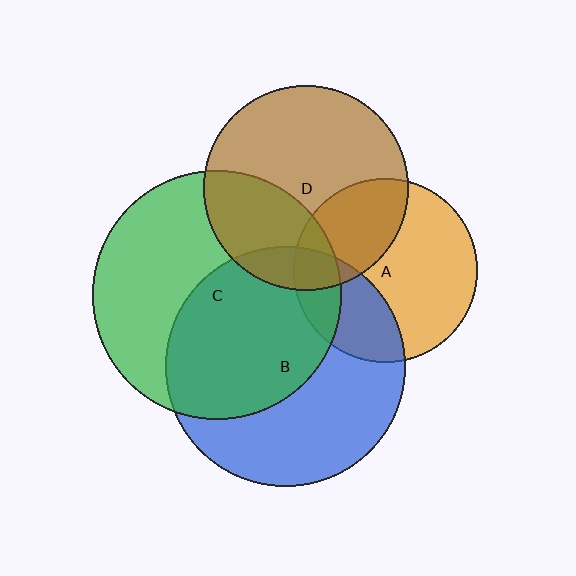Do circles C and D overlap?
Yes.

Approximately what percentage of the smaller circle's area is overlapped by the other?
Approximately 35%.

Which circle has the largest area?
Circle C (green).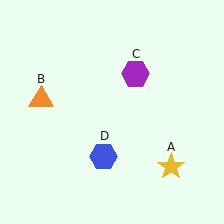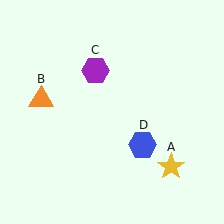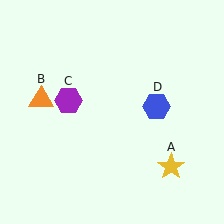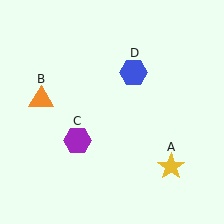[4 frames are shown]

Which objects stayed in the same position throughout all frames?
Yellow star (object A) and orange triangle (object B) remained stationary.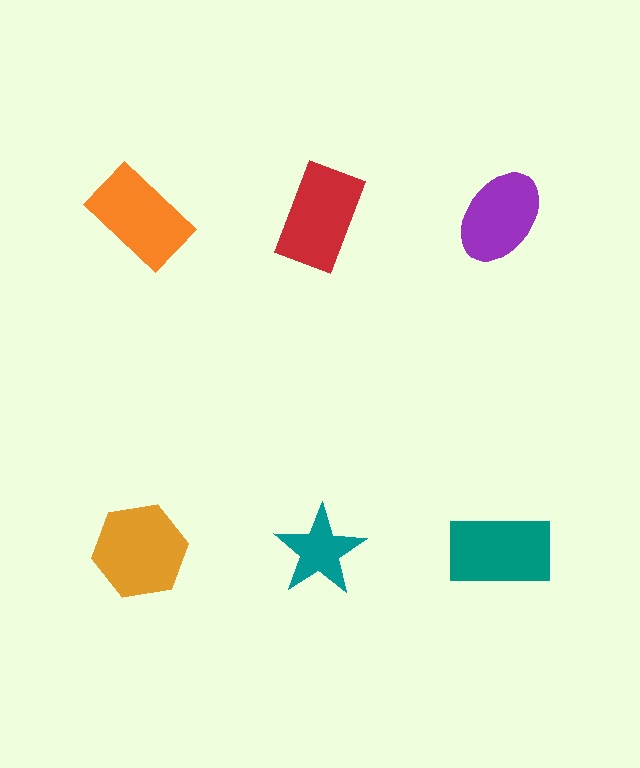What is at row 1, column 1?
An orange rectangle.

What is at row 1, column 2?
A red rectangle.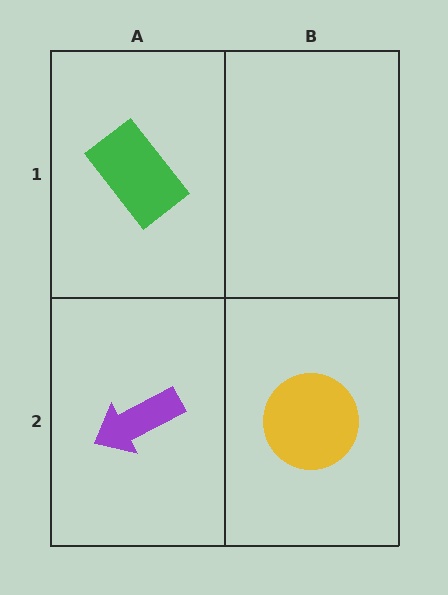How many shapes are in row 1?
1 shape.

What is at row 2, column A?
A purple arrow.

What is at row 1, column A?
A green rectangle.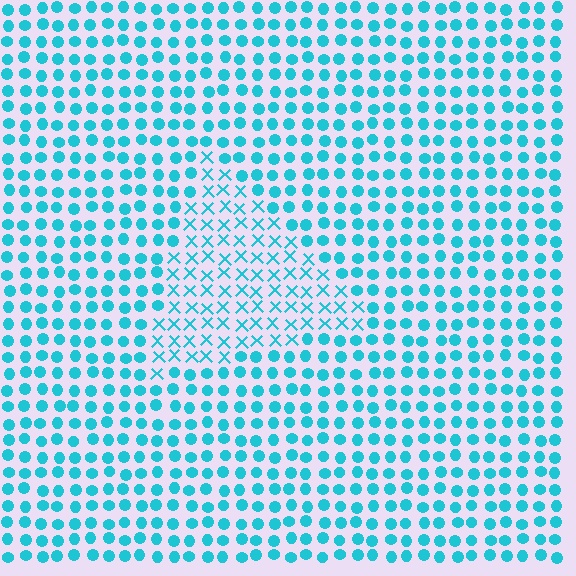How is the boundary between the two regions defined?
The boundary is defined by a change in element shape: X marks inside vs. circles outside. All elements share the same color and spacing.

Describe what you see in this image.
The image is filled with small cyan elements arranged in a uniform grid. A triangle-shaped region contains X marks, while the surrounding area contains circles. The boundary is defined purely by the change in element shape.